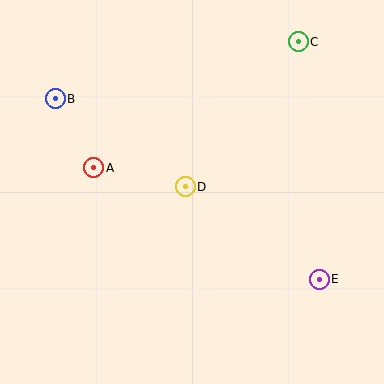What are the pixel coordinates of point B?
Point B is at (55, 99).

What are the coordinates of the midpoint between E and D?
The midpoint between E and D is at (252, 233).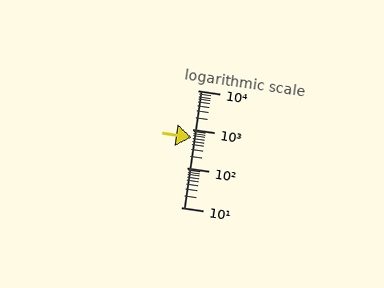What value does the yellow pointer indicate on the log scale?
The pointer indicates approximately 630.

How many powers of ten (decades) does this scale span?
The scale spans 3 decades, from 10 to 10000.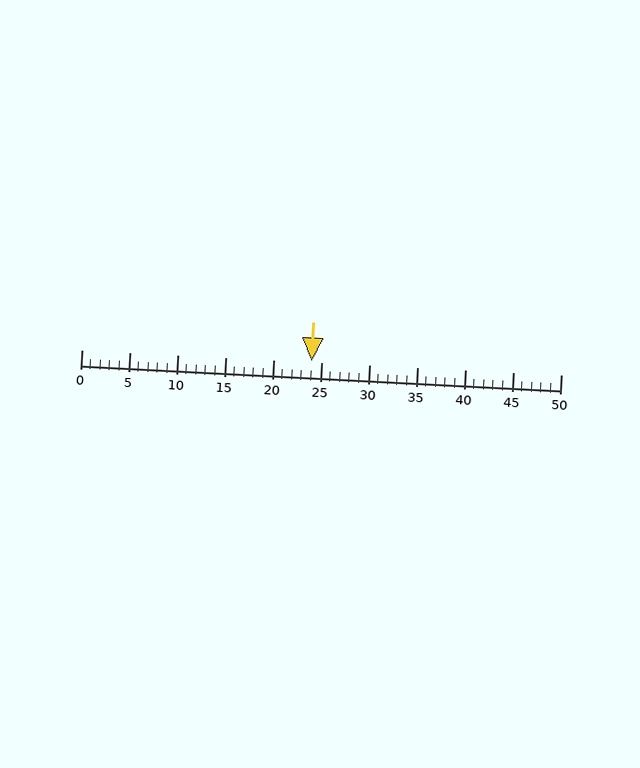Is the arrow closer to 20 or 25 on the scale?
The arrow is closer to 25.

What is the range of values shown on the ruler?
The ruler shows values from 0 to 50.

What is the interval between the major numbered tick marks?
The major tick marks are spaced 5 units apart.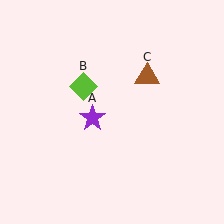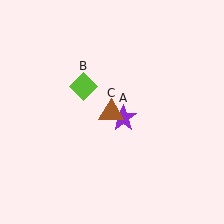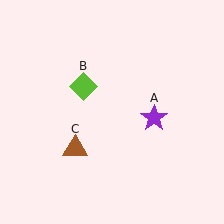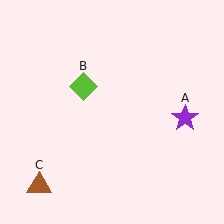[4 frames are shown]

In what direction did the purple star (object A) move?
The purple star (object A) moved right.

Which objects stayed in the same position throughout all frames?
Lime diamond (object B) remained stationary.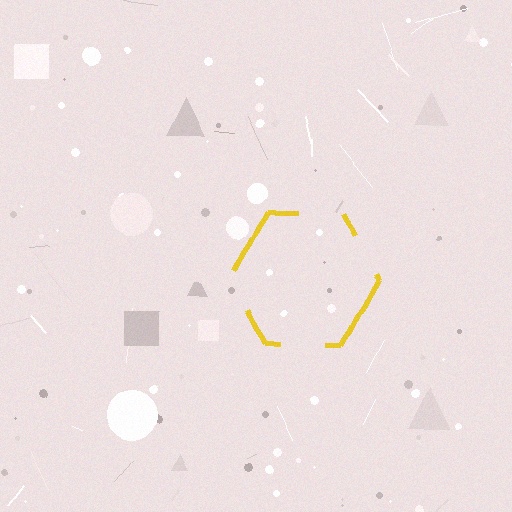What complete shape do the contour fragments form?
The contour fragments form a hexagon.